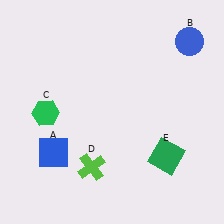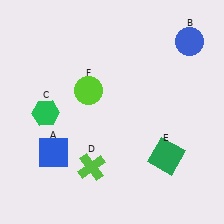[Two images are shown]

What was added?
A lime circle (F) was added in Image 2.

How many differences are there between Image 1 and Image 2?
There is 1 difference between the two images.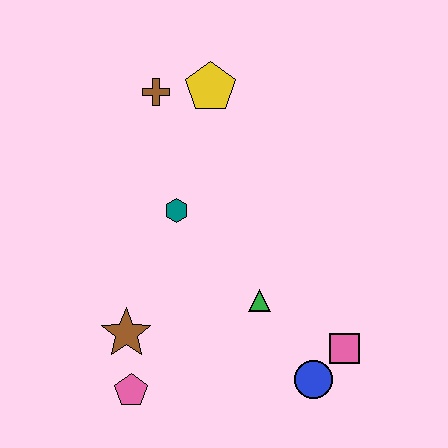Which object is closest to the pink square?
The blue circle is closest to the pink square.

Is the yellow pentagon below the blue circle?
No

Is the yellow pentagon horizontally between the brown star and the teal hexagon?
No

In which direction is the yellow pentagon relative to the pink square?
The yellow pentagon is above the pink square.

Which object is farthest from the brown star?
The yellow pentagon is farthest from the brown star.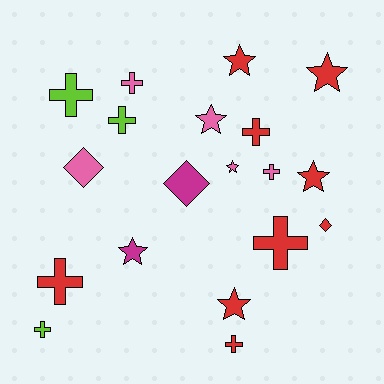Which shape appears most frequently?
Cross, with 9 objects.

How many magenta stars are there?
There is 1 magenta star.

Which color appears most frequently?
Red, with 9 objects.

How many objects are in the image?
There are 19 objects.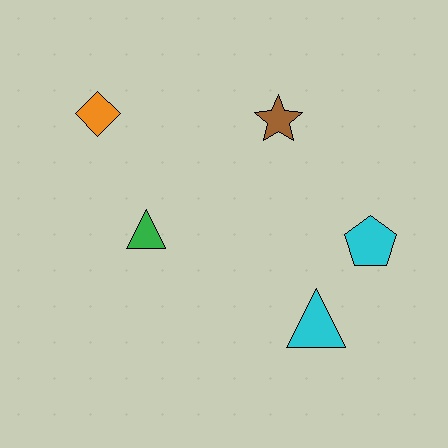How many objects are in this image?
There are 5 objects.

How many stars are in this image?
There is 1 star.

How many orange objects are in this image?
There is 1 orange object.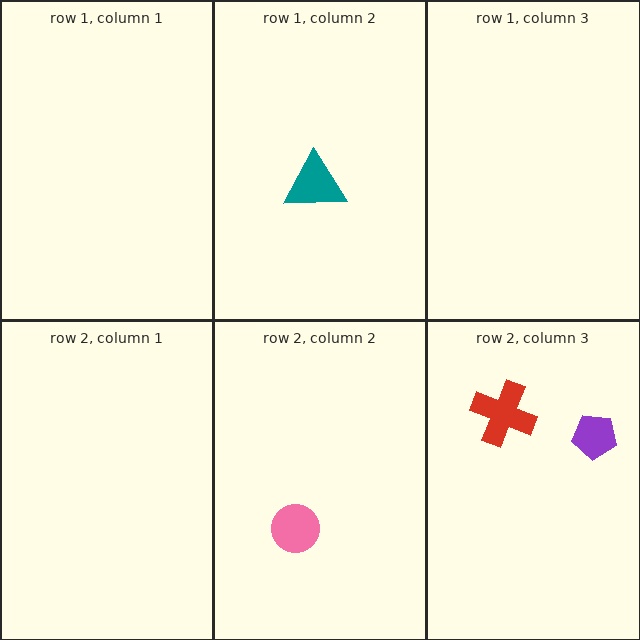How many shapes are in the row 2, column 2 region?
1.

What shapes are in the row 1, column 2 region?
The teal triangle.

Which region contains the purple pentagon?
The row 2, column 3 region.